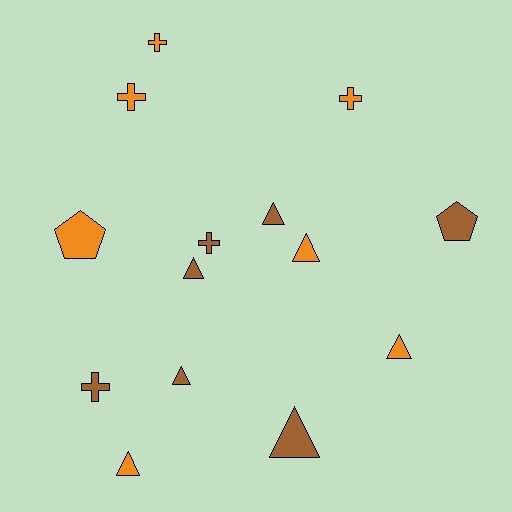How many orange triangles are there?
There are 3 orange triangles.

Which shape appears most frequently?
Triangle, with 7 objects.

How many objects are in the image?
There are 14 objects.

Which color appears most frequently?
Brown, with 7 objects.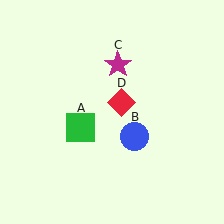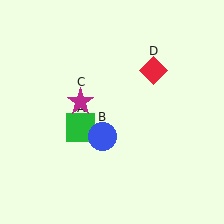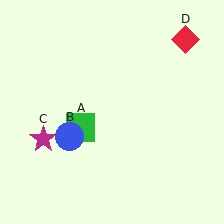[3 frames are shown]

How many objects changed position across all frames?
3 objects changed position: blue circle (object B), magenta star (object C), red diamond (object D).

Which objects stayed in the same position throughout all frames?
Green square (object A) remained stationary.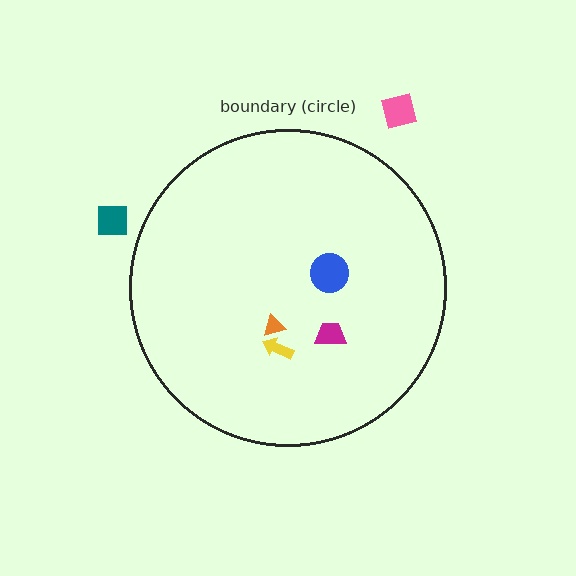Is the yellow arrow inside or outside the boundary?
Inside.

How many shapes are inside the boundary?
4 inside, 2 outside.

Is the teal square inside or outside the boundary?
Outside.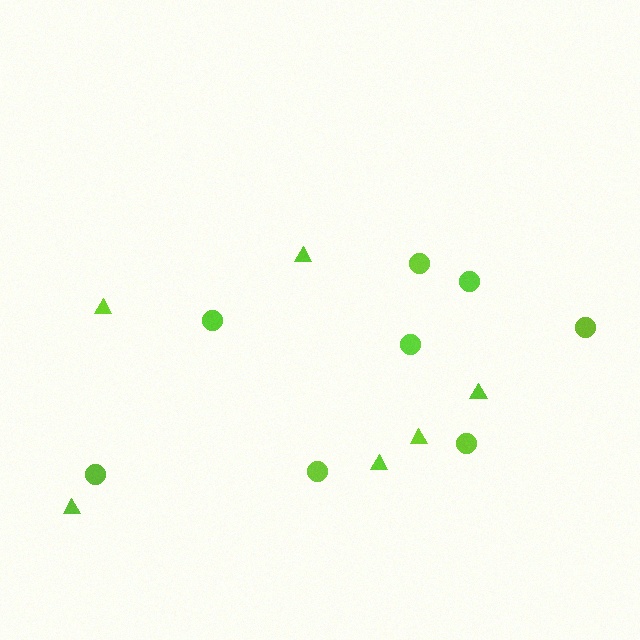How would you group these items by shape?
There are 2 groups: one group of circles (8) and one group of triangles (6).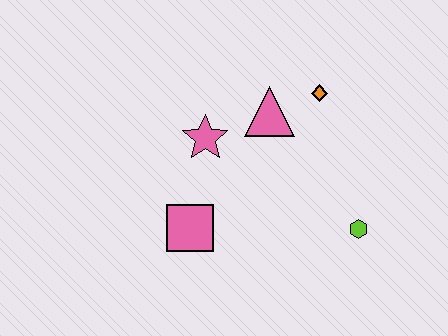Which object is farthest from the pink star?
The lime hexagon is farthest from the pink star.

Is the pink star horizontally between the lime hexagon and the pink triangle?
No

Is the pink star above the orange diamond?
No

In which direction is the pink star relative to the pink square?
The pink star is above the pink square.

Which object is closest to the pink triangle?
The orange diamond is closest to the pink triangle.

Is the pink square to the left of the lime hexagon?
Yes